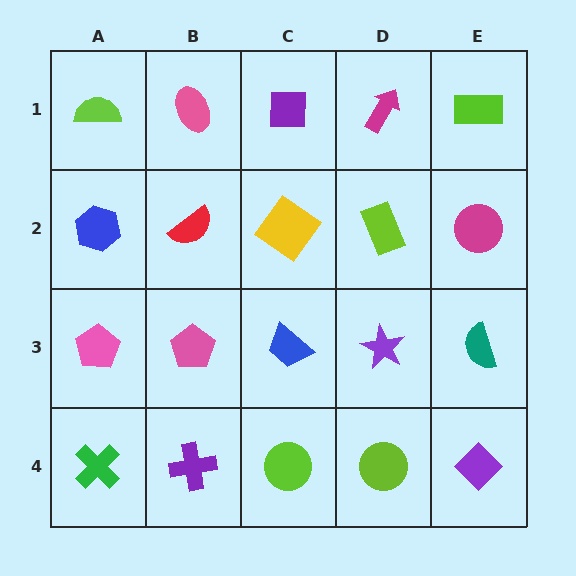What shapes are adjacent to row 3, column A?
A blue hexagon (row 2, column A), a green cross (row 4, column A), a pink pentagon (row 3, column B).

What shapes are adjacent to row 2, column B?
A pink ellipse (row 1, column B), a pink pentagon (row 3, column B), a blue hexagon (row 2, column A), a yellow diamond (row 2, column C).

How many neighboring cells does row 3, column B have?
4.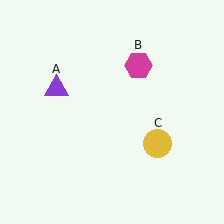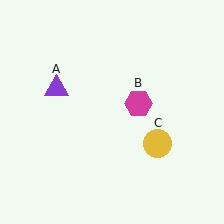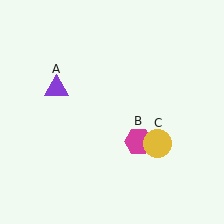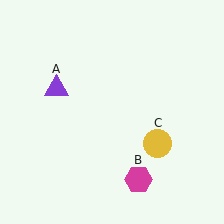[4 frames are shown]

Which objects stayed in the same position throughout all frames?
Purple triangle (object A) and yellow circle (object C) remained stationary.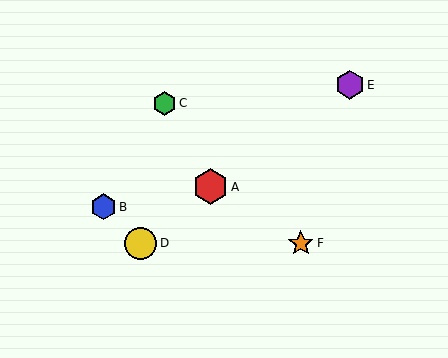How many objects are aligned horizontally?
2 objects (D, F) are aligned horizontally.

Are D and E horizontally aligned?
No, D is at y≈243 and E is at y≈85.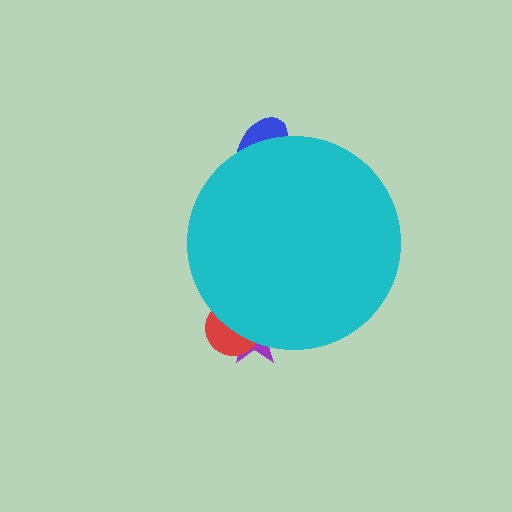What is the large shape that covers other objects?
A cyan circle.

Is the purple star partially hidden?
Yes, the purple star is partially hidden behind the cyan circle.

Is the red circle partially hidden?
Yes, the red circle is partially hidden behind the cyan circle.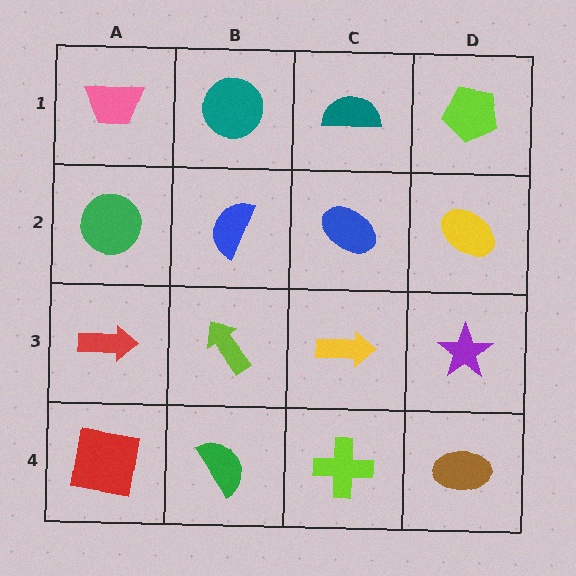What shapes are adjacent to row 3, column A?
A green circle (row 2, column A), a red square (row 4, column A), a lime arrow (row 3, column B).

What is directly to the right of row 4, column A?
A green semicircle.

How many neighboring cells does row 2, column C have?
4.